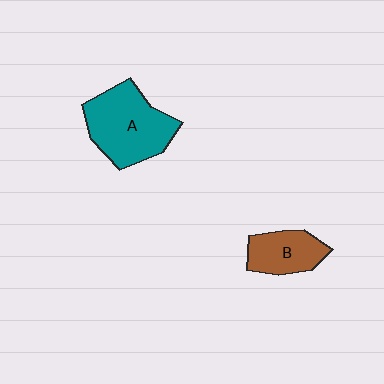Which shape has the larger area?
Shape A (teal).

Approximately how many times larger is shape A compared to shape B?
Approximately 1.8 times.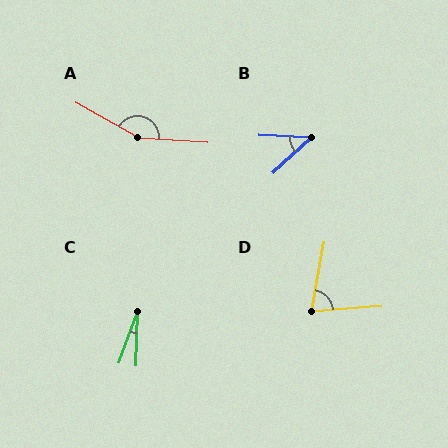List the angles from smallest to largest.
C (18°), B (45°), D (75°), A (155°).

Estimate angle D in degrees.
Approximately 75 degrees.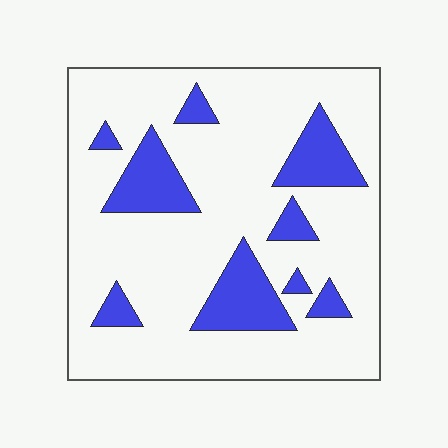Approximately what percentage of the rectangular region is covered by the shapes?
Approximately 20%.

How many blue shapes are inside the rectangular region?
9.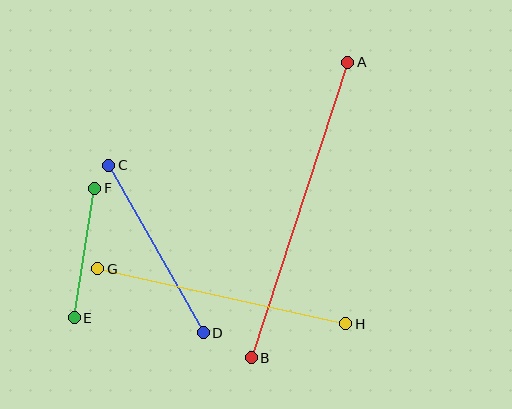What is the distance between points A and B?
The distance is approximately 311 pixels.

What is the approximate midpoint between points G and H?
The midpoint is at approximately (222, 296) pixels.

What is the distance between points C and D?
The distance is approximately 192 pixels.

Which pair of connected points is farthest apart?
Points A and B are farthest apart.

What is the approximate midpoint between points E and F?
The midpoint is at approximately (84, 253) pixels.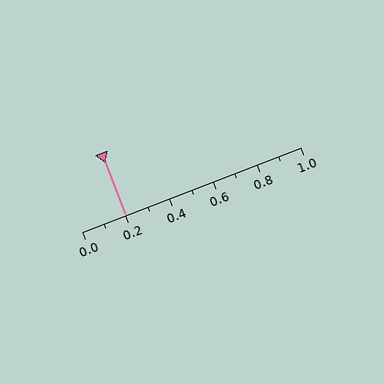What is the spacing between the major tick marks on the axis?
The major ticks are spaced 0.2 apart.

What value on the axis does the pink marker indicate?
The marker indicates approximately 0.2.